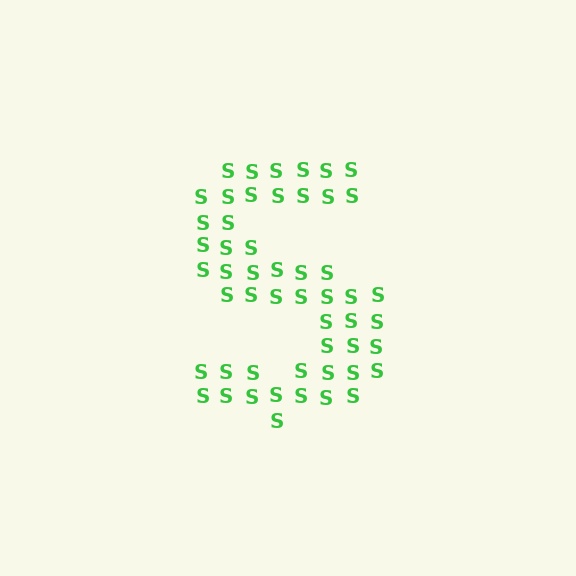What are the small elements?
The small elements are letter S's.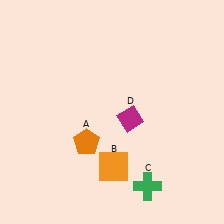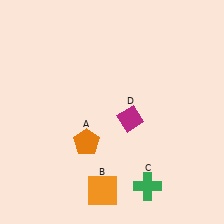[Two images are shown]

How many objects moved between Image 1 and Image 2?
1 object moved between the two images.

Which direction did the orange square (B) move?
The orange square (B) moved down.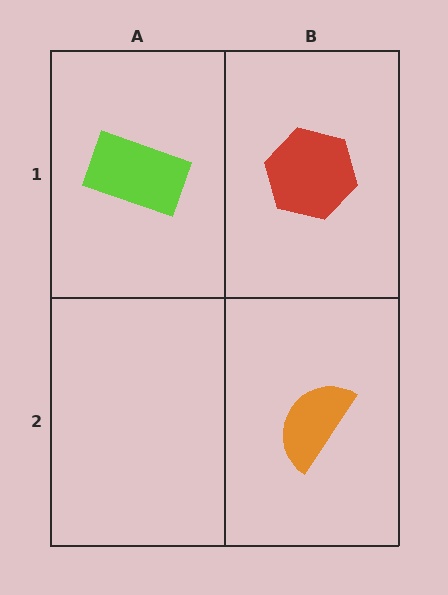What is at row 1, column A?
A lime rectangle.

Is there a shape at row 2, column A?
No, that cell is empty.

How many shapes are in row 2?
1 shape.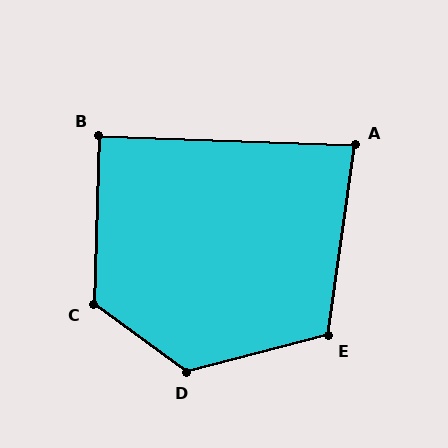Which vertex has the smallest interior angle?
A, at approximately 84 degrees.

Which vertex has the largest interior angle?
D, at approximately 129 degrees.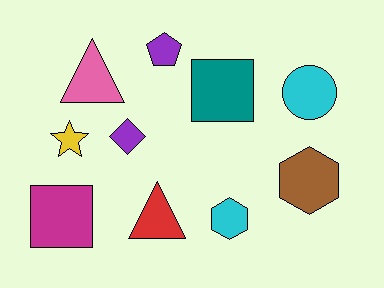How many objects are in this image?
There are 10 objects.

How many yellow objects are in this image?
There is 1 yellow object.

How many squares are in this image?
There are 2 squares.